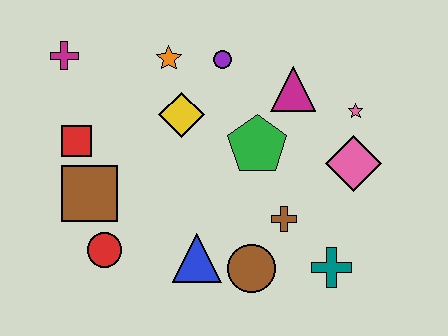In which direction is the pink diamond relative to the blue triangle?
The pink diamond is to the right of the blue triangle.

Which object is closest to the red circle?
The brown square is closest to the red circle.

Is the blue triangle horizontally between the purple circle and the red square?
Yes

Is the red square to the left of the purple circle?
Yes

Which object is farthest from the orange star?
The teal cross is farthest from the orange star.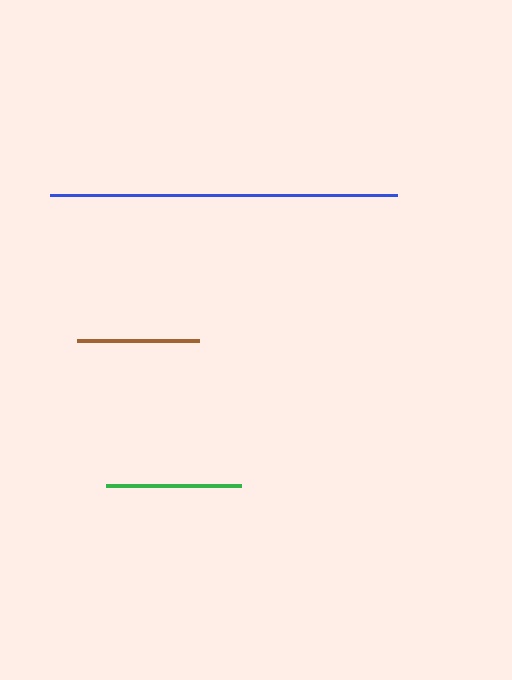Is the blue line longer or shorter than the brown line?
The blue line is longer than the brown line.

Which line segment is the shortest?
The brown line is the shortest at approximately 122 pixels.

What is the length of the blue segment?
The blue segment is approximately 347 pixels long.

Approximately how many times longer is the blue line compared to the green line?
The blue line is approximately 2.6 times the length of the green line.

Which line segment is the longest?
The blue line is the longest at approximately 347 pixels.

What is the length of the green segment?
The green segment is approximately 134 pixels long.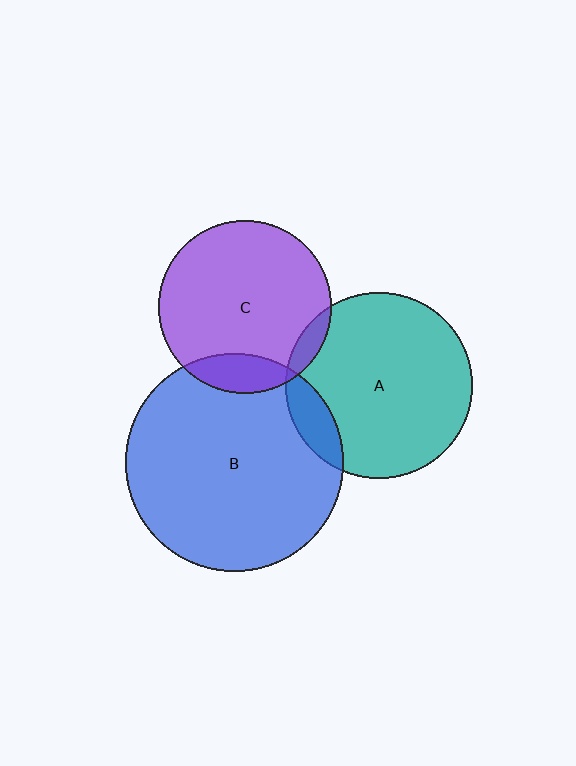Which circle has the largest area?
Circle B (blue).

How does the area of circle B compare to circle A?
Approximately 1.4 times.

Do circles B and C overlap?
Yes.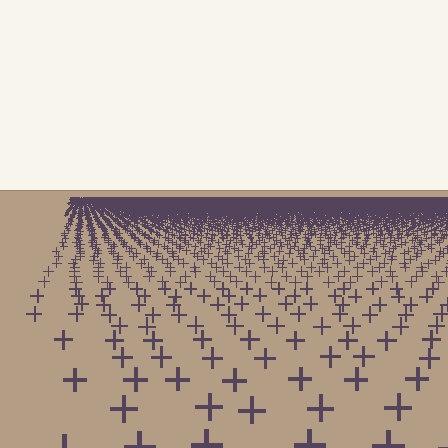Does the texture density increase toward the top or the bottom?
Density increases toward the top.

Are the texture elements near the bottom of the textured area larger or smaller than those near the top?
Larger. Near the bottom, elements are closer to the viewer and appear at a bigger on-screen size.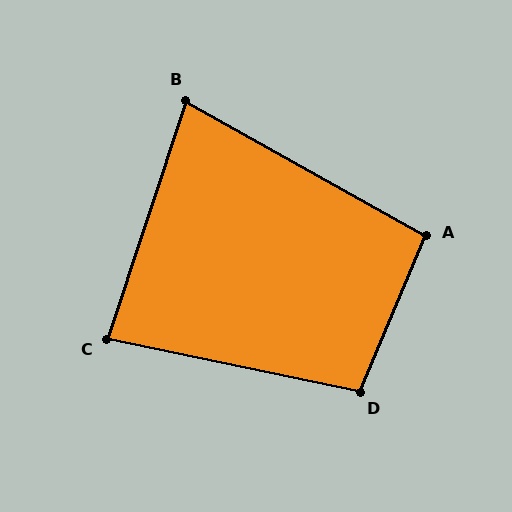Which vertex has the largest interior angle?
D, at approximately 101 degrees.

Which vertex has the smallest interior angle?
B, at approximately 79 degrees.